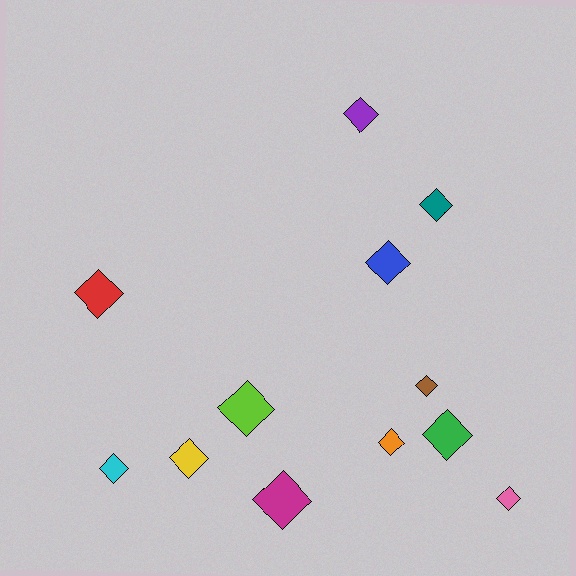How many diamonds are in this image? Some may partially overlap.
There are 12 diamonds.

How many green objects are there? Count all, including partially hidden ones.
There is 1 green object.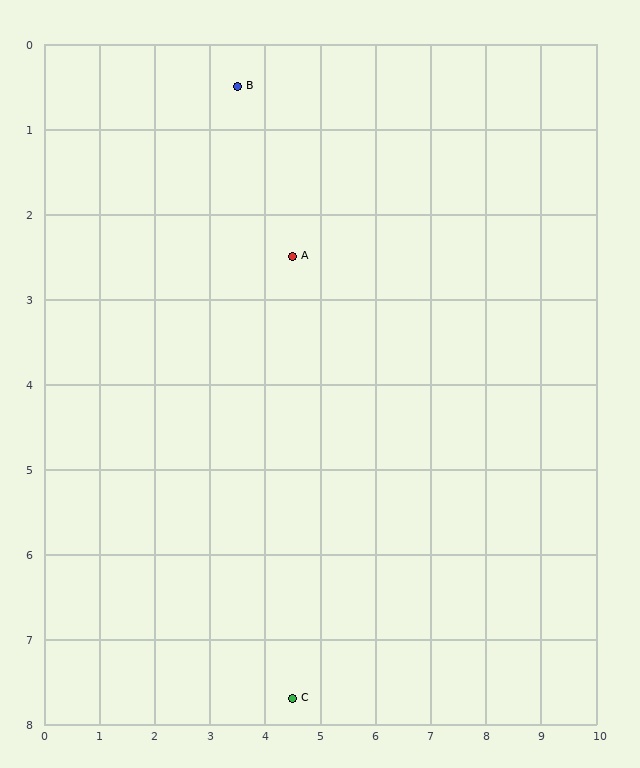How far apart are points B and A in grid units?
Points B and A are about 2.2 grid units apart.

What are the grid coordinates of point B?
Point B is at approximately (3.5, 0.5).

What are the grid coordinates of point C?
Point C is at approximately (4.5, 7.7).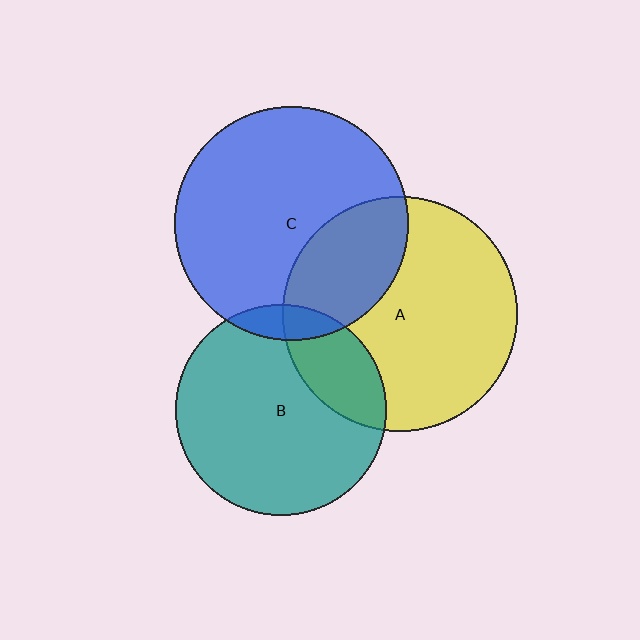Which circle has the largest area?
Circle A (yellow).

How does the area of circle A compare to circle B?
Approximately 1.2 times.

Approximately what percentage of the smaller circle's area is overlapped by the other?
Approximately 25%.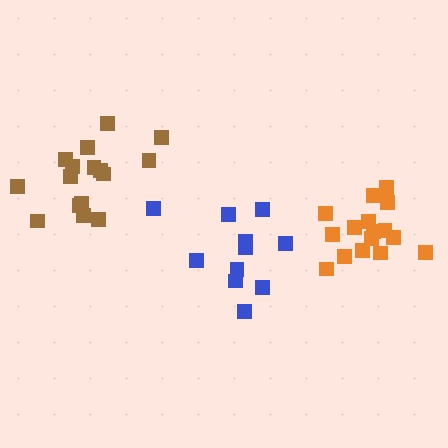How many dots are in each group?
Group 1: 16 dots, Group 2: 16 dots, Group 3: 11 dots (43 total).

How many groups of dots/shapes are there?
There are 3 groups.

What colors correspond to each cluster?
The clusters are colored: brown, orange, blue.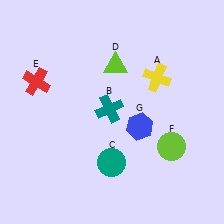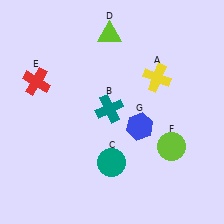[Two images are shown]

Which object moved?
The lime triangle (D) moved up.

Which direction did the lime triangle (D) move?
The lime triangle (D) moved up.